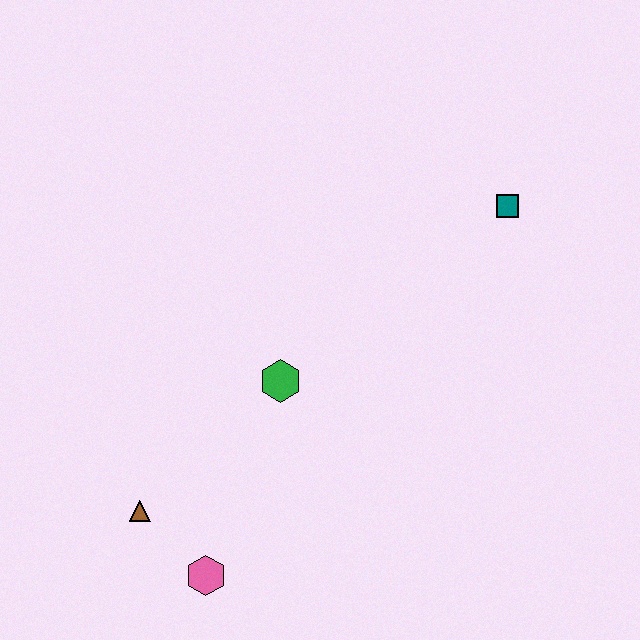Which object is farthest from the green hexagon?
The teal square is farthest from the green hexagon.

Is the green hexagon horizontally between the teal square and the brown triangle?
Yes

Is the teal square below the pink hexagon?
No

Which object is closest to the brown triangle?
The pink hexagon is closest to the brown triangle.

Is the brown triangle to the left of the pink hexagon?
Yes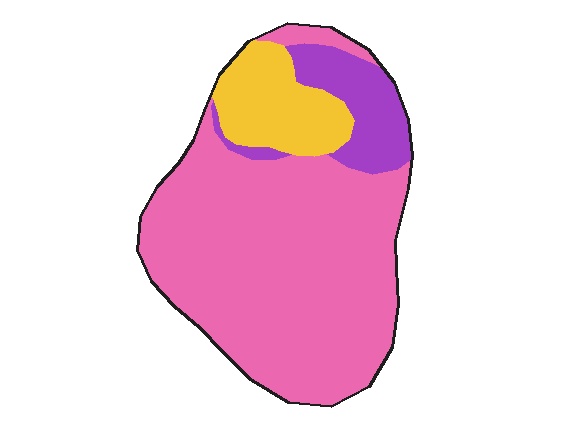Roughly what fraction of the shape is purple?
Purple takes up about one eighth (1/8) of the shape.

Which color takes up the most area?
Pink, at roughly 75%.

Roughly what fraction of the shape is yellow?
Yellow covers roughly 15% of the shape.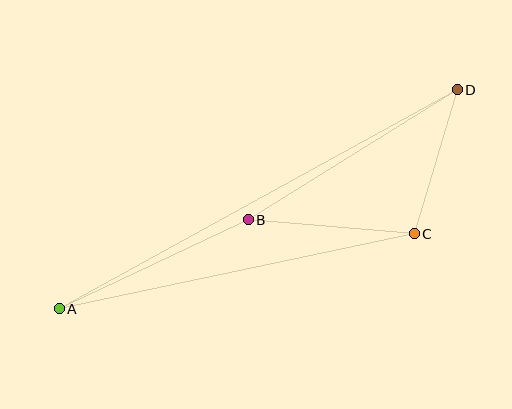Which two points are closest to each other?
Points C and D are closest to each other.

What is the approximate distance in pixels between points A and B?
The distance between A and B is approximately 209 pixels.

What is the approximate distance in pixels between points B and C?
The distance between B and C is approximately 167 pixels.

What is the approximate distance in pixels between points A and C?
The distance between A and C is approximately 363 pixels.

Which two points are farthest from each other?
Points A and D are farthest from each other.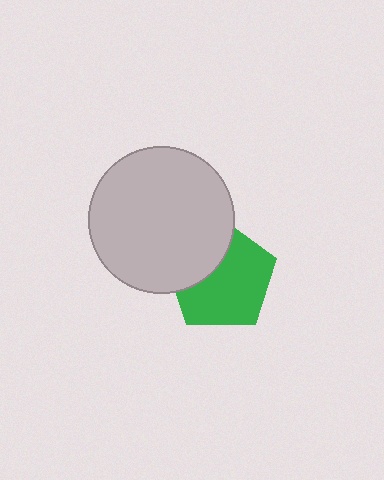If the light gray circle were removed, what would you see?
You would see the complete green pentagon.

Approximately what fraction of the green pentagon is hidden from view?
Roughly 34% of the green pentagon is hidden behind the light gray circle.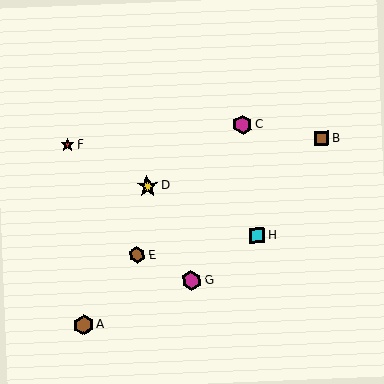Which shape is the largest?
The yellow star (labeled D) is the largest.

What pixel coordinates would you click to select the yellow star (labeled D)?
Click at (148, 186) to select the yellow star D.